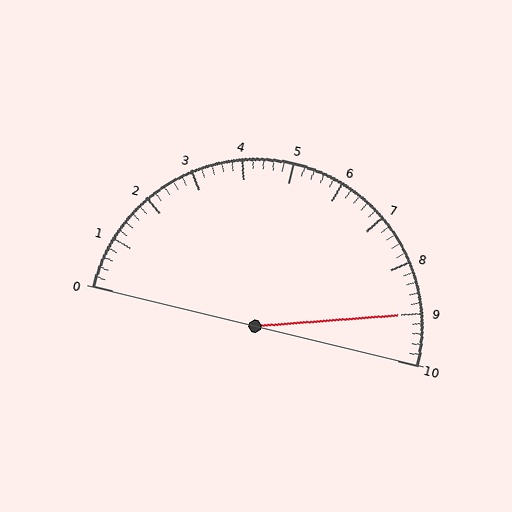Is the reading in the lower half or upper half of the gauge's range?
The reading is in the upper half of the range (0 to 10).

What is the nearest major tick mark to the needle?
The nearest major tick mark is 9.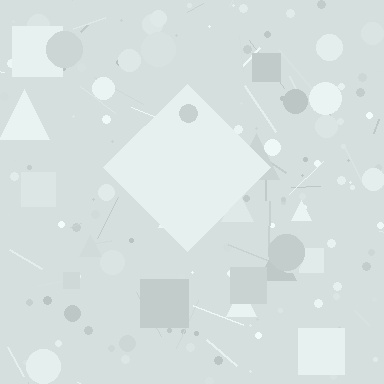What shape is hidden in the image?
A diamond is hidden in the image.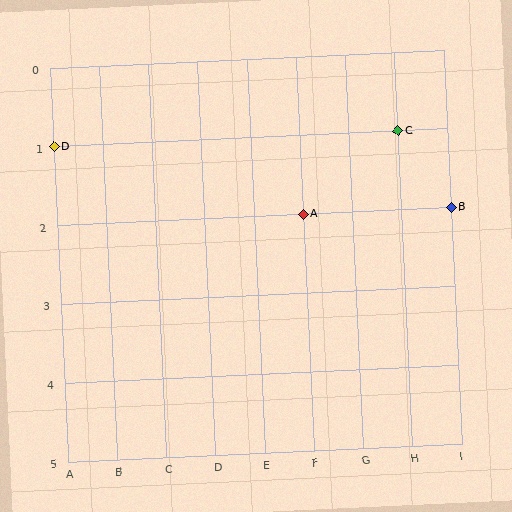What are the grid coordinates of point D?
Point D is at grid coordinates (A, 1).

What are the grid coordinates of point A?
Point A is at grid coordinates (F, 2).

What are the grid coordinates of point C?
Point C is at grid coordinates (H, 1).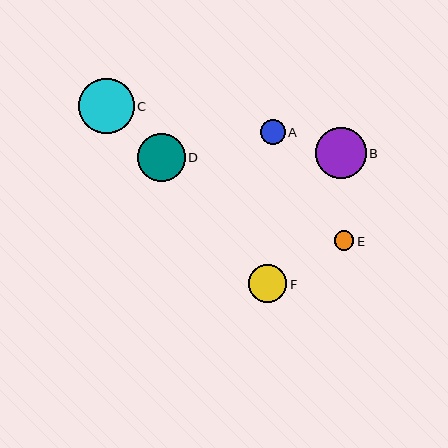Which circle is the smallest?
Circle E is the smallest with a size of approximately 20 pixels.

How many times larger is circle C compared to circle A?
Circle C is approximately 2.2 times the size of circle A.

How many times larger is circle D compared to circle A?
Circle D is approximately 1.9 times the size of circle A.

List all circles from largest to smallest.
From largest to smallest: C, B, D, F, A, E.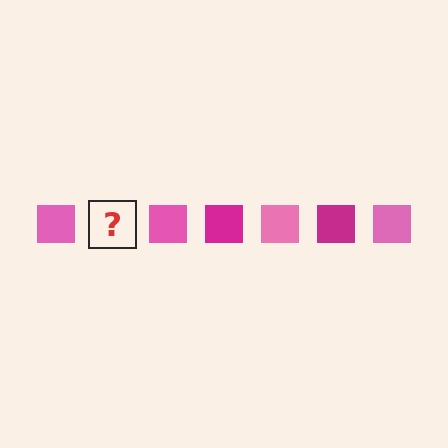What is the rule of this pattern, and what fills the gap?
The rule is that the pattern cycles through pink, magenta squares. The gap should be filled with a magenta square.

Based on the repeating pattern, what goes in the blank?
The blank should be a magenta square.